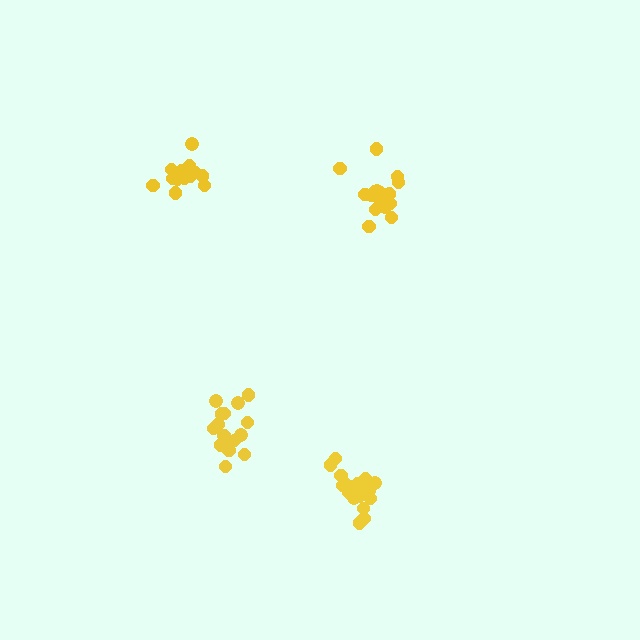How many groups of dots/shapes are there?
There are 4 groups.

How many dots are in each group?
Group 1: 16 dots, Group 2: 19 dots, Group 3: 19 dots, Group 4: 16 dots (70 total).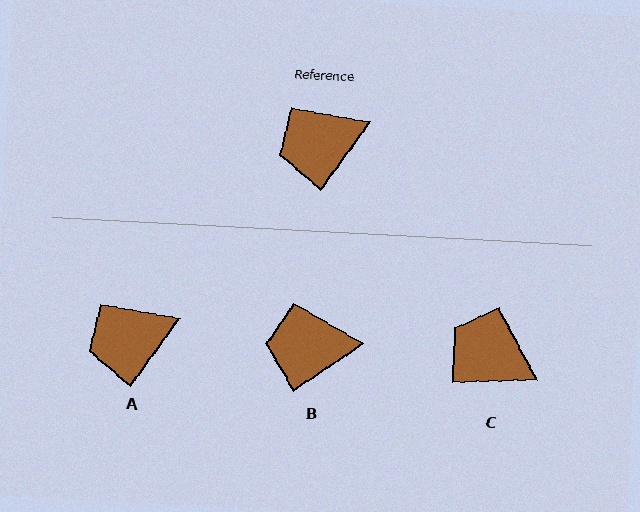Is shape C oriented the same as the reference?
No, it is off by about 52 degrees.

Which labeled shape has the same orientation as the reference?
A.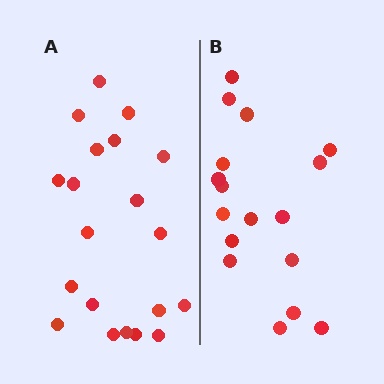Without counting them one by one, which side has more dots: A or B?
Region A (the left region) has more dots.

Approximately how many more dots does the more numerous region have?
Region A has just a few more — roughly 2 or 3 more dots than region B.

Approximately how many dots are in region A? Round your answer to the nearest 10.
About 20 dots.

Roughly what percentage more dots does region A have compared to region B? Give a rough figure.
About 20% more.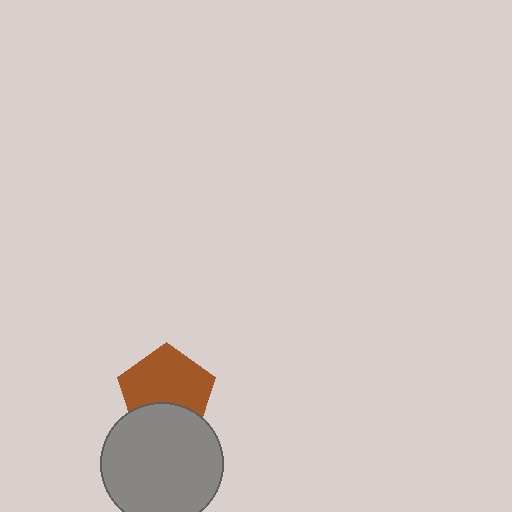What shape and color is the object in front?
The object in front is a gray circle.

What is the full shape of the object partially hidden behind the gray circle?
The partially hidden object is a brown pentagon.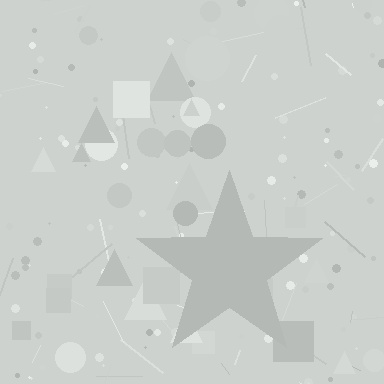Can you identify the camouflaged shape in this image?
The camouflaged shape is a star.